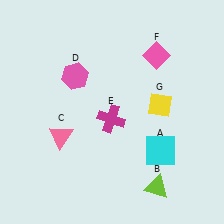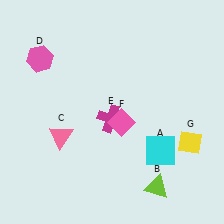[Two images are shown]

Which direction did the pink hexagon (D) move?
The pink hexagon (D) moved left.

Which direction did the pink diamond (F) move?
The pink diamond (F) moved down.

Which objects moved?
The objects that moved are: the pink hexagon (D), the pink diamond (F), the yellow diamond (G).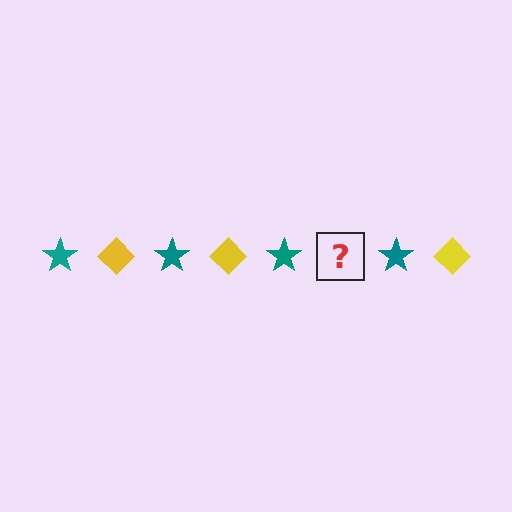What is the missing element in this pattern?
The missing element is a yellow diamond.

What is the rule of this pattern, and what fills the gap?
The rule is that the pattern alternates between teal star and yellow diamond. The gap should be filled with a yellow diamond.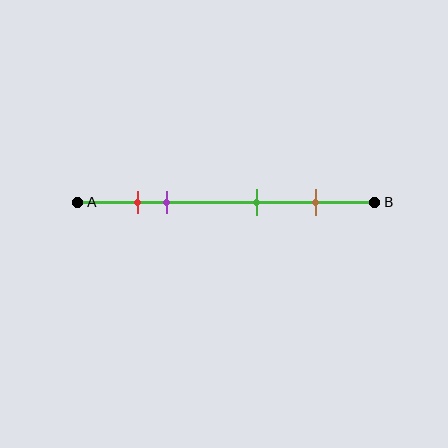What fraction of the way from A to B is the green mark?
The green mark is approximately 60% (0.6) of the way from A to B.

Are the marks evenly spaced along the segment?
No, the marks are not evenly spaced.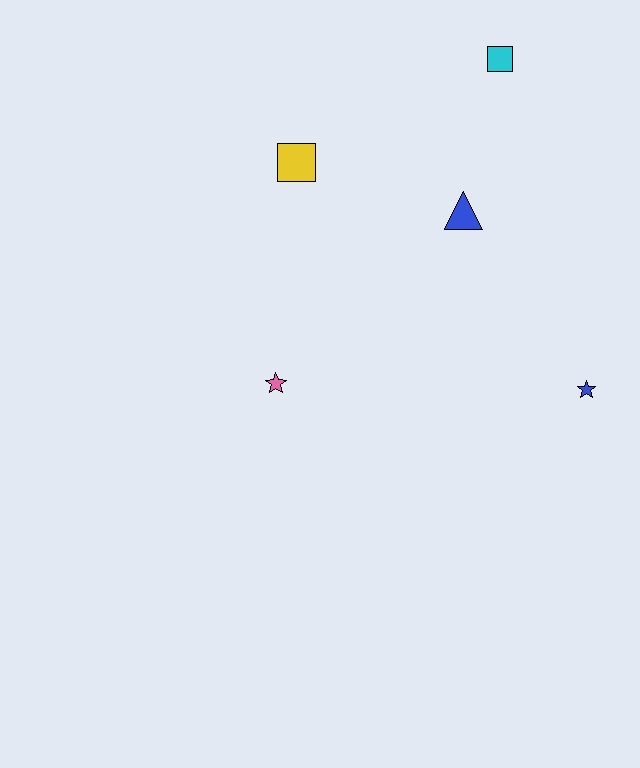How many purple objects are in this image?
There are no purple objects.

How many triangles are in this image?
There is 1 triangle.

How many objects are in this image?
There are 5 objects.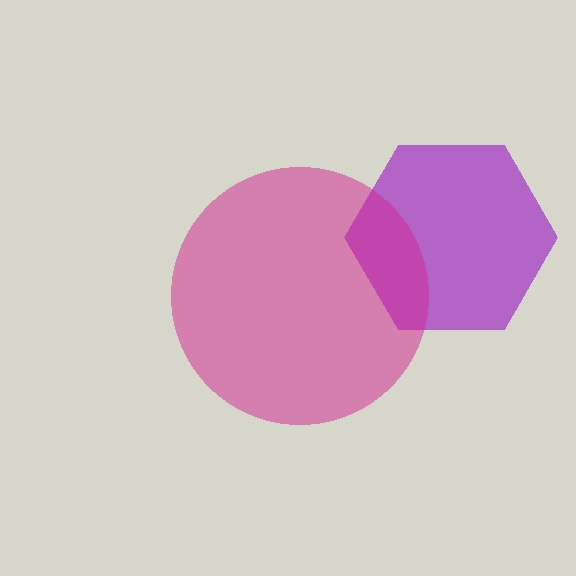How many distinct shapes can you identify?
There are 2 distinct shapes: a purple hexagon, a magenta circle.